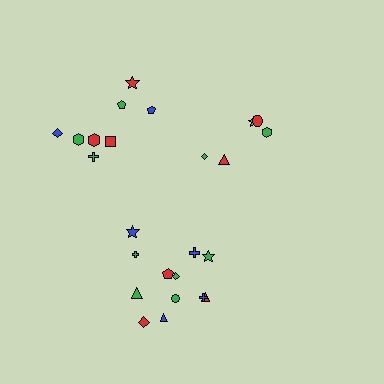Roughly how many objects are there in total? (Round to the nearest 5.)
Roughly 25 objects in total.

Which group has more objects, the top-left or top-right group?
The top-left group.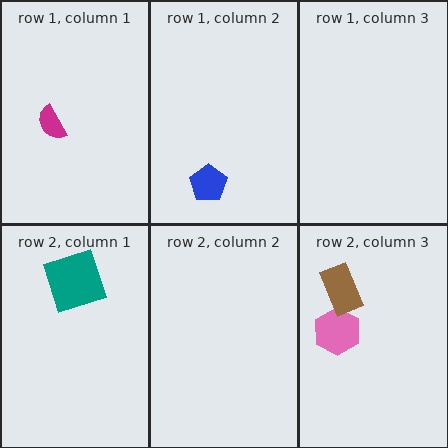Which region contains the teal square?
The row 2, column 1 region.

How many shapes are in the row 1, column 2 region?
1.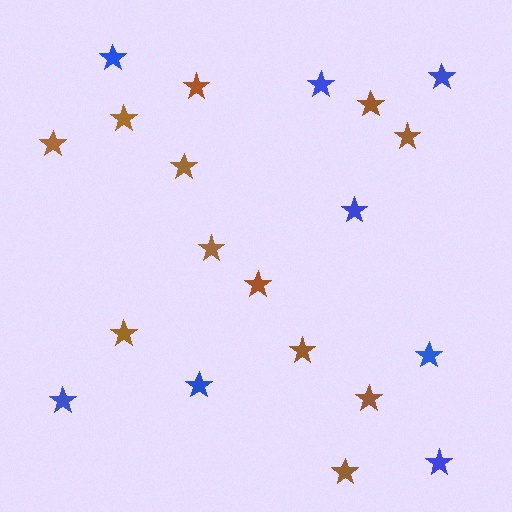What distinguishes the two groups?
There are 2 groups: one group of brown stars (12) and one group of blue stars (8).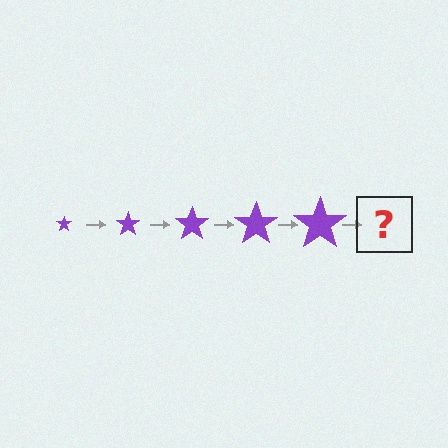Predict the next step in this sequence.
The next step is a purple star, larger than the previous one.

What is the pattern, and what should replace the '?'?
The pattern is that the star gets progressively larger each step. The '?' should be a purple star, larger than the previous one.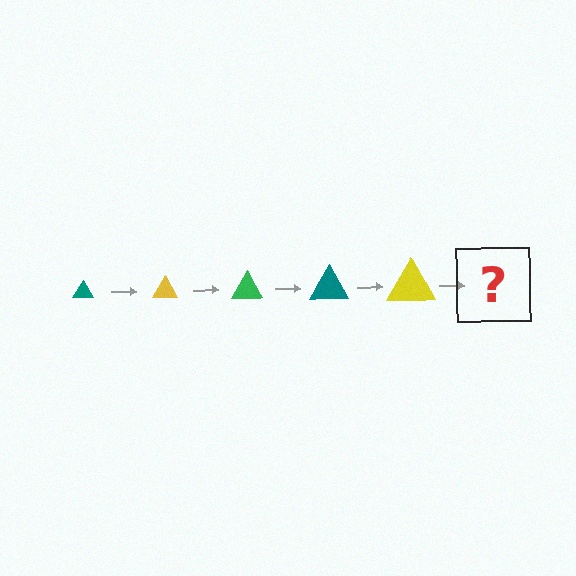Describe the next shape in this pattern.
It should be a green triangle, larger than the previous one.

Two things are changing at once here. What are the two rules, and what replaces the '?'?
The two rules are that the triangle grows larger each step and the color cycles through teal, yellow, and green. The '?' should be a green triangle, larger than the previous one.